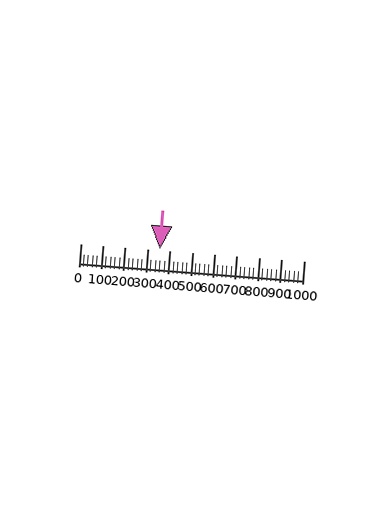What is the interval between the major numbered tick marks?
The major tick marks are spaced 100 units apart.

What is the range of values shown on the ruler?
The ruler shows values from 0 to 1000.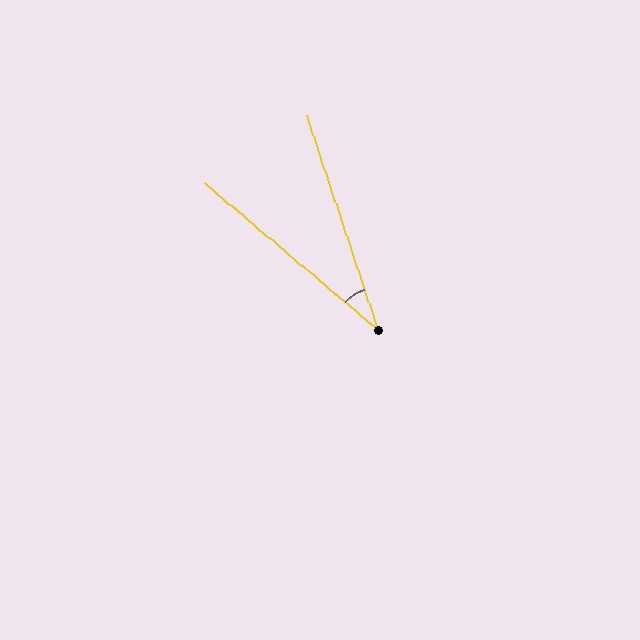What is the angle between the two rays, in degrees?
Approximately 31 degrees.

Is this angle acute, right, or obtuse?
It is acute.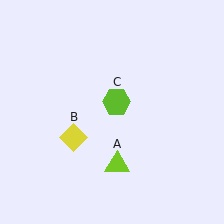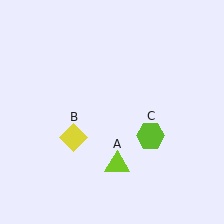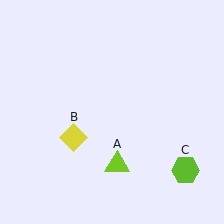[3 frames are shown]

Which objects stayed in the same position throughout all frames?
Lime triangle (object A) and yellow diamond (object B) remained stationary.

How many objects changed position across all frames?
1 object changed position: lime hexagon (object C).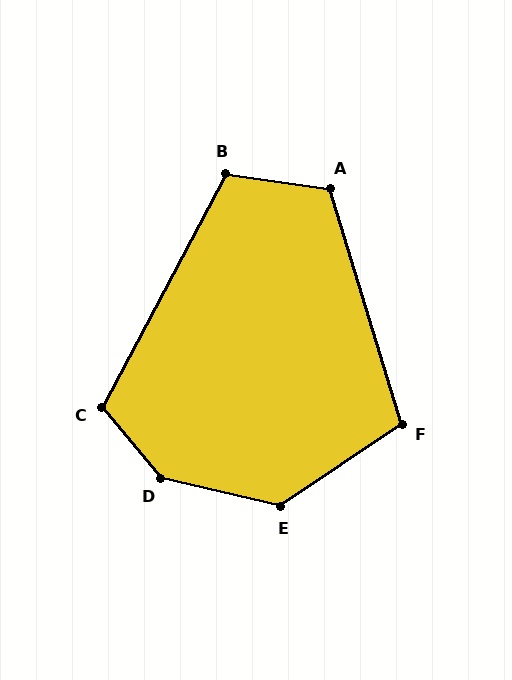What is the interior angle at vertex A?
Approximately 115 degrees (obtuse).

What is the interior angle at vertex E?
Approximately 133 degrees (obtuse).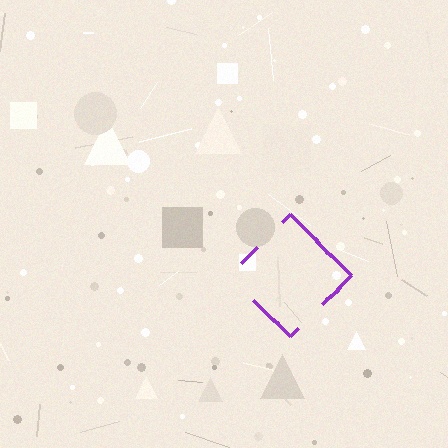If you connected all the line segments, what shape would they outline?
They would outline a diamond.